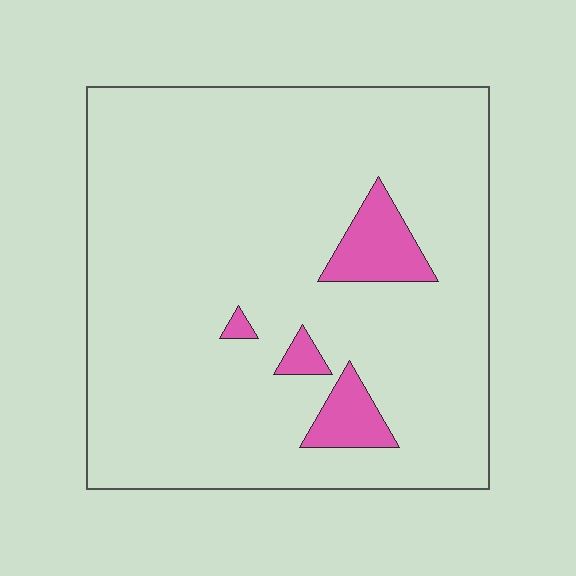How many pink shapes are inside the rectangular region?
4.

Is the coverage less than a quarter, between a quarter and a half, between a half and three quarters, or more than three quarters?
Less than a quarter.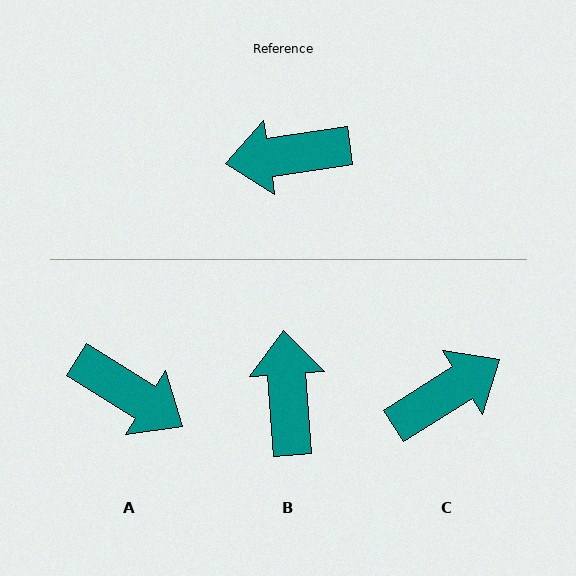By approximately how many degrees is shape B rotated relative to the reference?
Approximately 94 degrees clockwise.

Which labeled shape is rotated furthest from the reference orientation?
C, about 156 degrees away.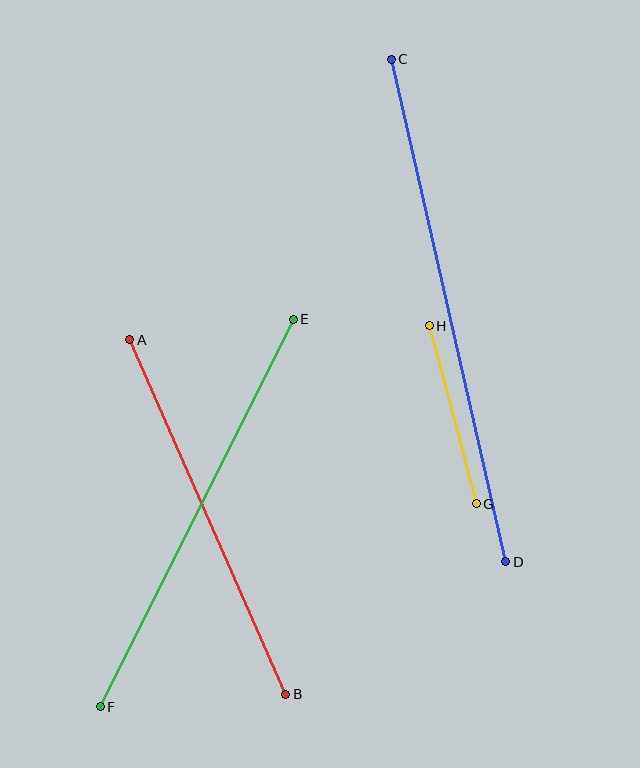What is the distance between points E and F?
The distance is approximately 433 pixels.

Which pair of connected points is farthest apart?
Points C and D are farthest apart.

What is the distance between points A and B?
The distance is approximately 387 pixels.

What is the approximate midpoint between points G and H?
The midpoint is at approximately (453, 415) pixels.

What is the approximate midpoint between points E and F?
The midpoint is at approximately (197, 513) pixels.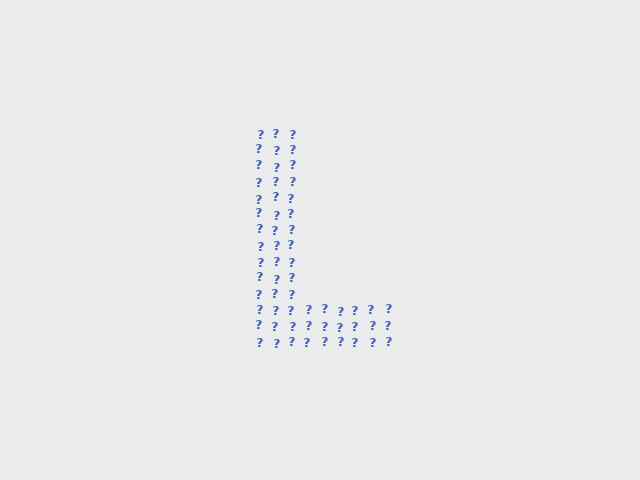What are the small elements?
The small elements are question marks.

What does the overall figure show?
The overall figure shows the letter L.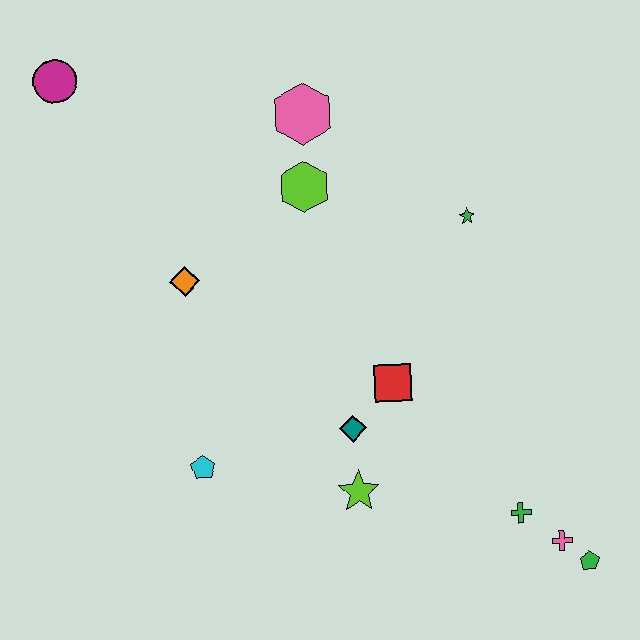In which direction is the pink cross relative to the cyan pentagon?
The pink cross is to the right of the cyan pentagon.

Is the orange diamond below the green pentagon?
No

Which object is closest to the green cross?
The pink cross is closest to the green cross.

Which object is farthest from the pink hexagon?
The green pentagon is farthest from the pink hexagon.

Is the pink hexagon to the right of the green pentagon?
No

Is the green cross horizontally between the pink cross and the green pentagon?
No